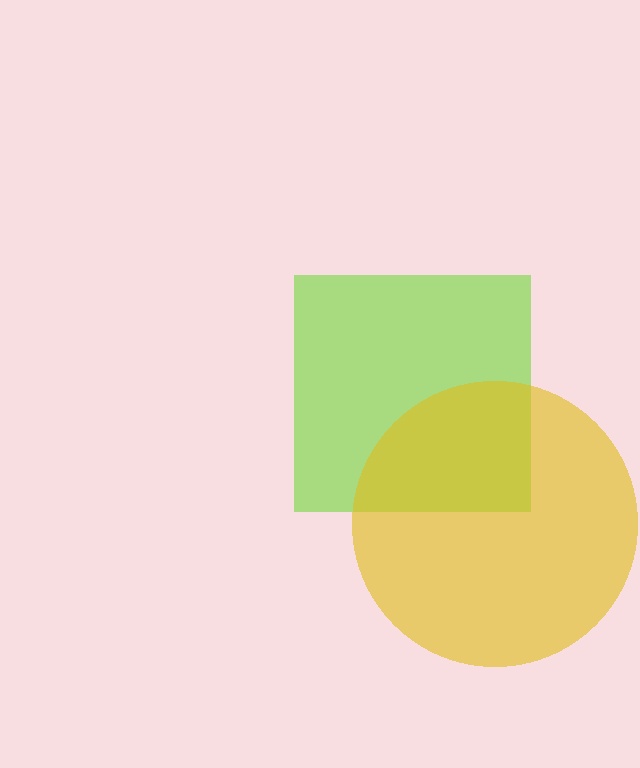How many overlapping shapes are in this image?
There are 2 overlapping shapes in the image.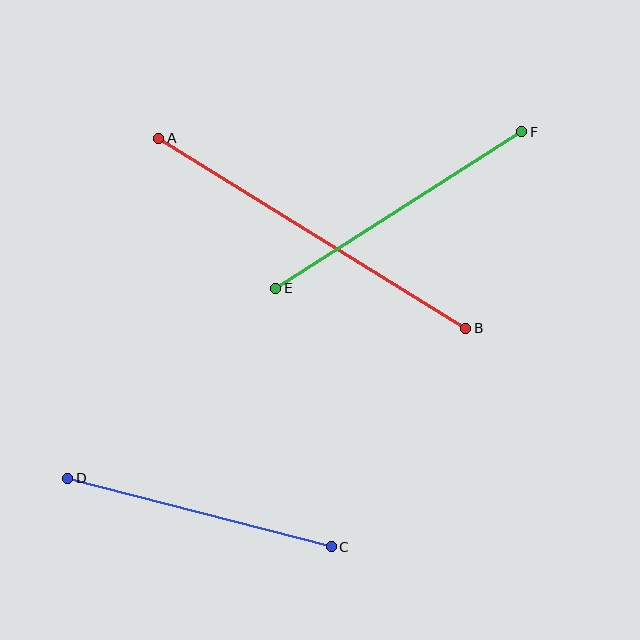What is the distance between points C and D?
The distance is approximately 272 pixels.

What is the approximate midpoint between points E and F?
The midpoint is at approximately (399, 210) pixels.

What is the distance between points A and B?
The distance is approximately 361 pixels.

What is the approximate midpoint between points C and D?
The midpoint is at approximately (199, 512) pixels.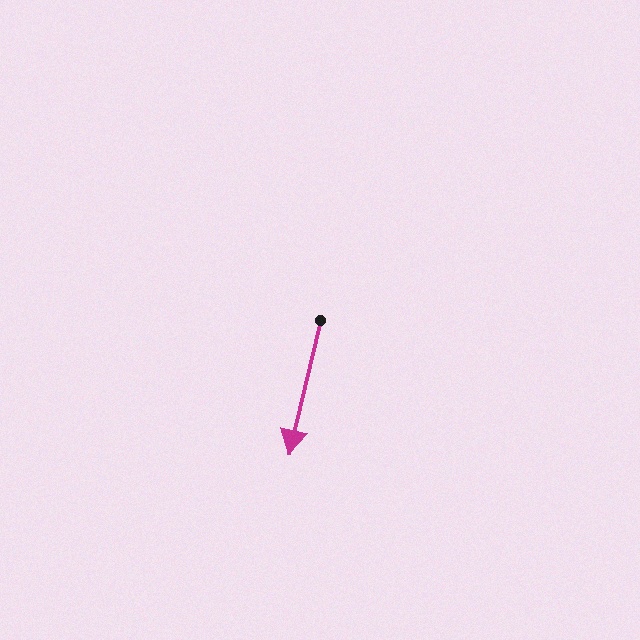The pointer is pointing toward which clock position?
Roughly 6 o'clock.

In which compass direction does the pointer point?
South.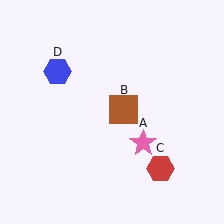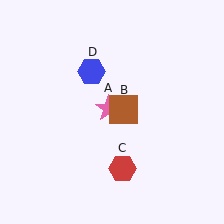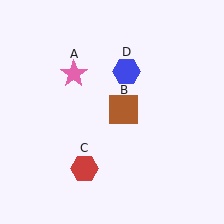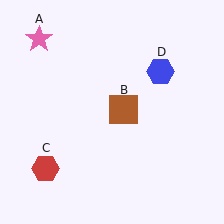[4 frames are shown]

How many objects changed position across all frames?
3 objects changed position: pink star (object A), red hexagon (object C), blue hexagon (object D).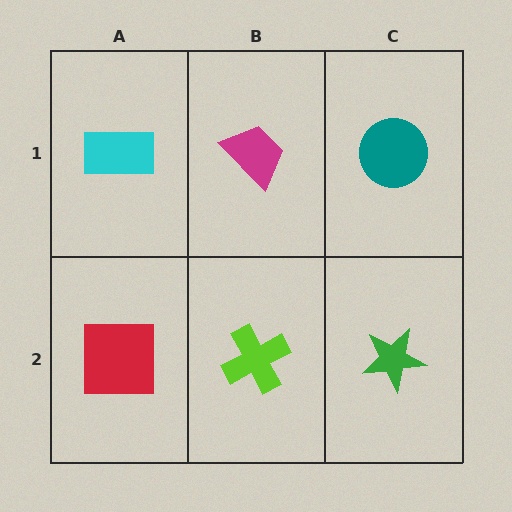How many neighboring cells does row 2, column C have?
2.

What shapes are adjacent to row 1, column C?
A green star (row 2, column C), a magenta trapezoid (row 1, column B).